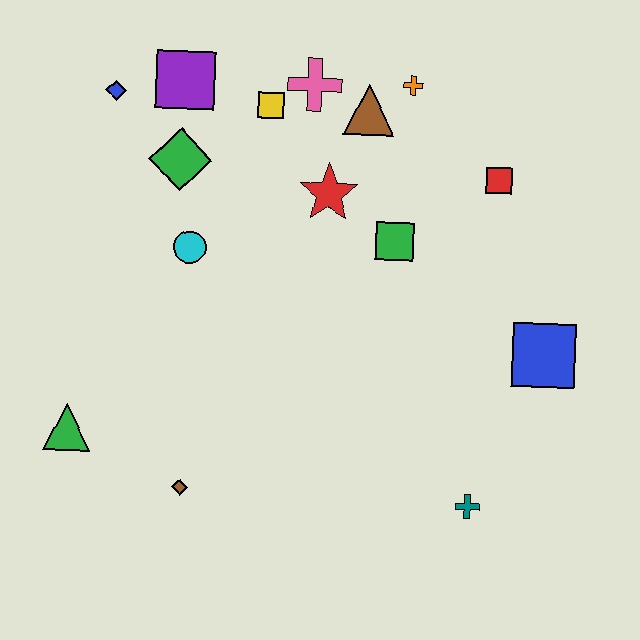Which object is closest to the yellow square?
The pink cross is closest to the yellow square.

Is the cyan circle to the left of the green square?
Yes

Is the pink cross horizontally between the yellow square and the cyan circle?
No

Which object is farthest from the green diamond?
The teal cross is farthest from the green diamond.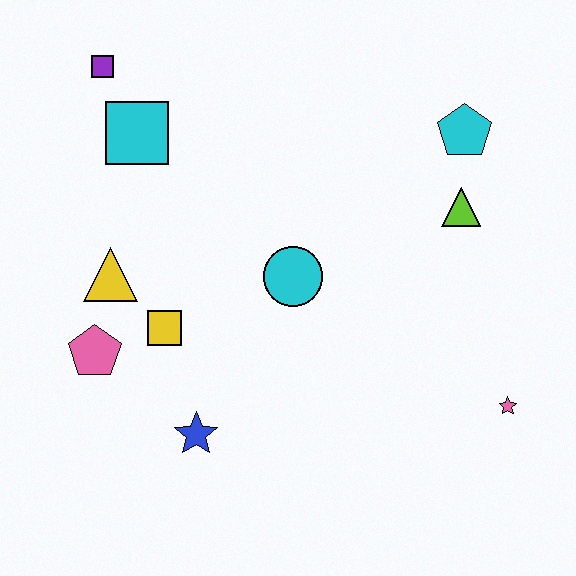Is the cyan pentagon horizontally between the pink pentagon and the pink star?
Yes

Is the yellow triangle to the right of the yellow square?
No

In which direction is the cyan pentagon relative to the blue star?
The cyan pentagon is above the blue star.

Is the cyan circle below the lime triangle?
Yes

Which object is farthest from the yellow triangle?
The pink star is farthest from the yellow triangle.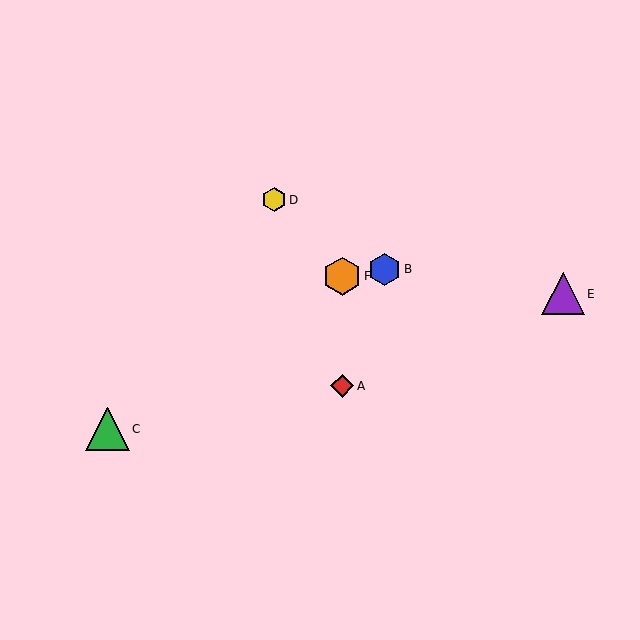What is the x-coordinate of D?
Object D is at x≈274.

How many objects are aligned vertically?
2 objects (A, F) are aligned vertically.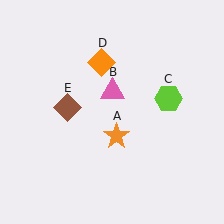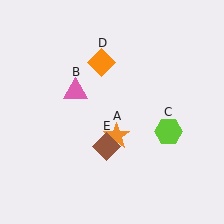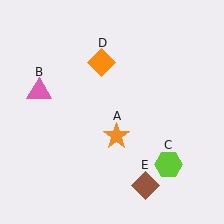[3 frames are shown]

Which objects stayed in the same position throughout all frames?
Orange star (object A) and orange diamond (object D) remained stationary.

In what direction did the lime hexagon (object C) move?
The lime hexagon (object C) moved down.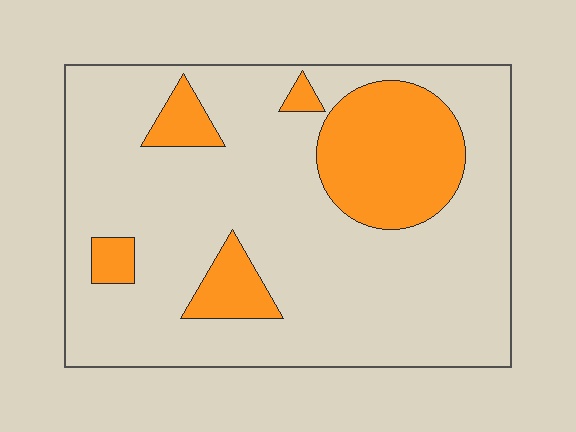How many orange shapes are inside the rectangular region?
5.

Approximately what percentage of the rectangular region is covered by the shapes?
Approximately 20%.